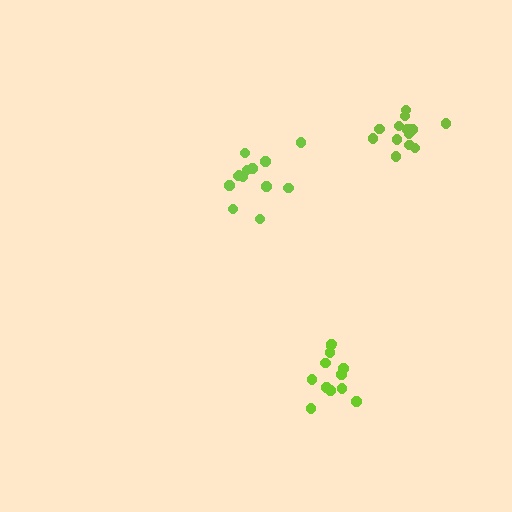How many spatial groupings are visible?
There are 3 spatial groupings.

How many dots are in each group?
Group 1: 13 dots, Group 2: 12 dots, Group 3: 13 dots (38 total).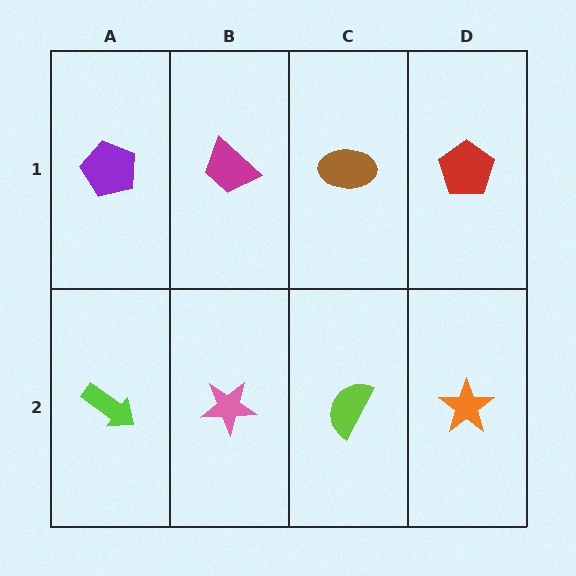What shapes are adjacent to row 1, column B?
A pink star (row 2, column B), a purple pentagon (row 1, column A), a brown ellipse (row 1, column C).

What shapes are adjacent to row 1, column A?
A lime arrow (row 2, column A), a magenta trapezoid (row 1, column B).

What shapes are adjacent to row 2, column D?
A red pentagon (row 1, column D), a lime semicircle (row 2, column C).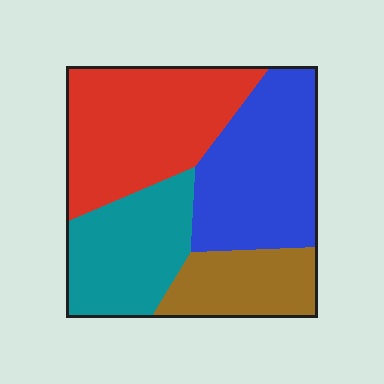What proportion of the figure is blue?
Blue covers about 30% of the figure.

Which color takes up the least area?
Brown, at roughly 15%.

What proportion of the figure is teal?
Teal covers roughly 20% of the figure.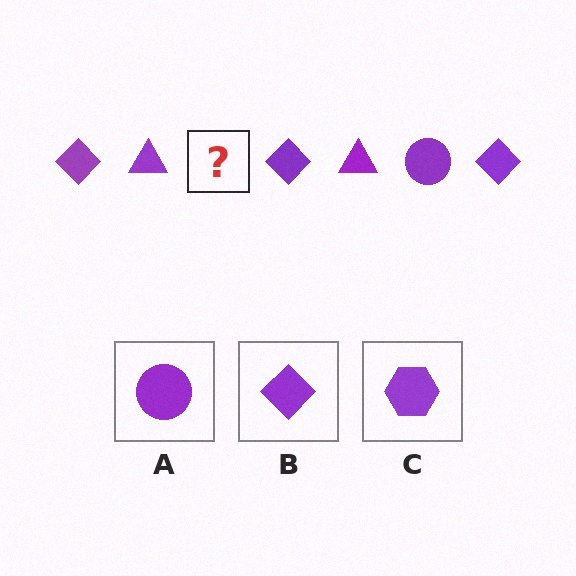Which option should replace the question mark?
Option A.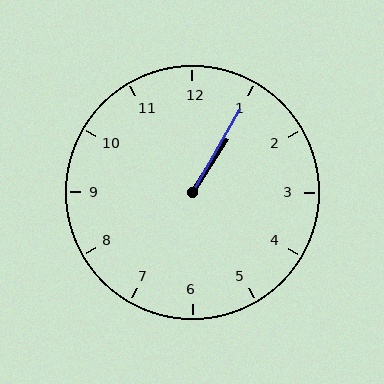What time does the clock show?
1:05.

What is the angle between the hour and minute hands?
Approximately 2 degrees.